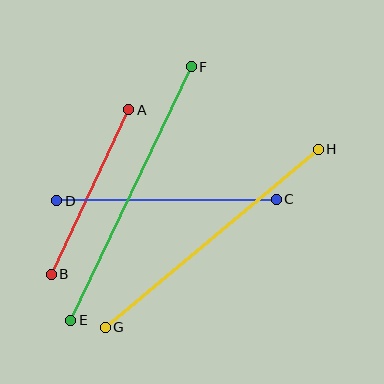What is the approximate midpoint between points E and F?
The midpoint is at approximately (131, 193) pixels.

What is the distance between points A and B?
The distance is approximately 182 pixels.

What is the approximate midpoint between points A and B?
The midpoint is at approximately (90, 192) pixels.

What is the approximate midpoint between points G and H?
The midpoint is at approximately (212, 238) pixels.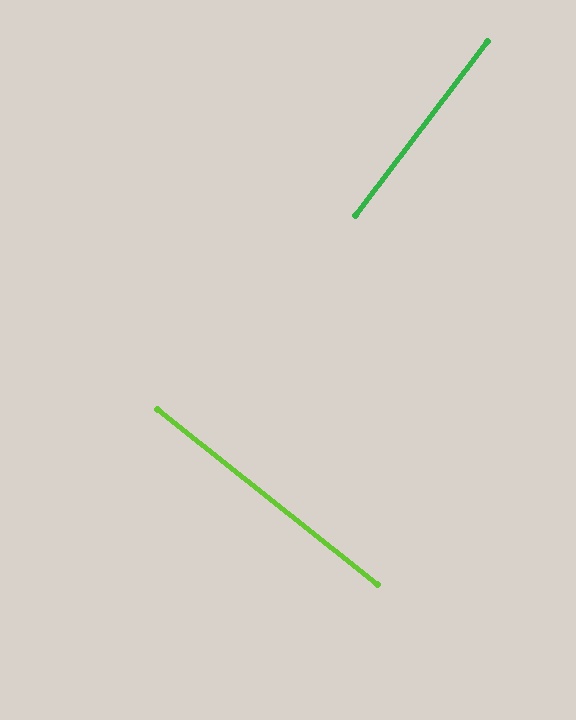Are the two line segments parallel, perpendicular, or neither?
Perpendicular — they meet at approximately 89°.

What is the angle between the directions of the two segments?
Approximately 89 degrees.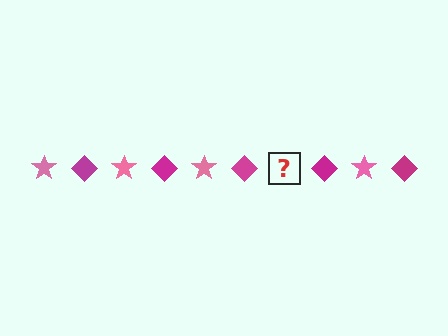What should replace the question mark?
The question mark should be replaced with a pink star.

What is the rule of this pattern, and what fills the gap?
The rule is that the pattern alternates between pink star and magenta diamond. The gap should be filled with a pink star.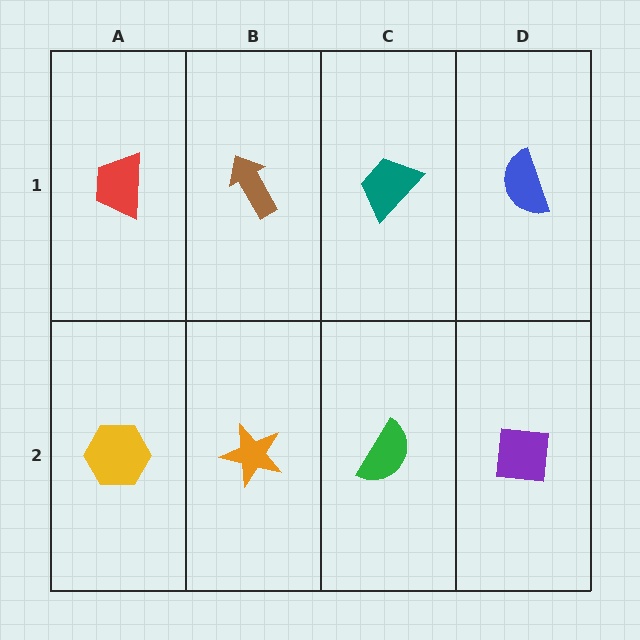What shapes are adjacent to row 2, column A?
A red trapezoid (row 1, column A), an orange star (row 2, column B).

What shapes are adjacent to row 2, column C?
A teal trapezoid (row 1, column C), an orange star (row 2, column B), a purple square (row 2, column D).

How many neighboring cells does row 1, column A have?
2.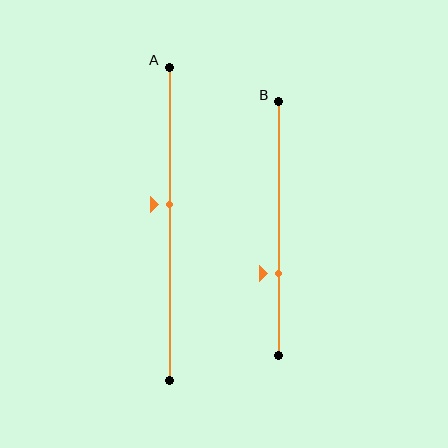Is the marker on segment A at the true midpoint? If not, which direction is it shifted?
No, the marker on segment A is shifted upward by about 6% of the segment length.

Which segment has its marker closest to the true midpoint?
Segment A has its marker closest to the true midpoint.